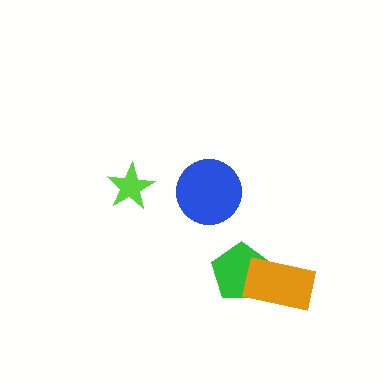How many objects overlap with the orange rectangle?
1 object overlaps with the orange rectangle.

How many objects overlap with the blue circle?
0 objects overlap with the blue circle.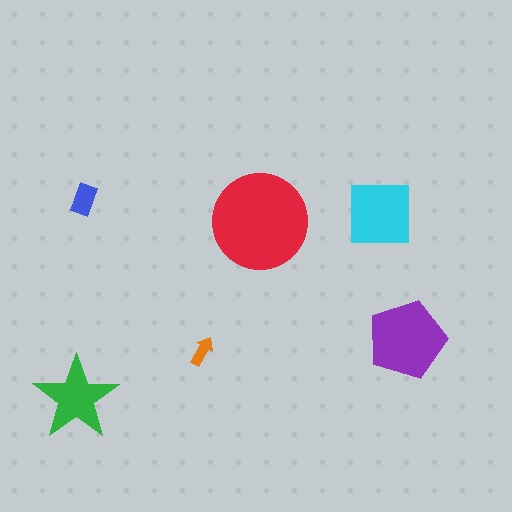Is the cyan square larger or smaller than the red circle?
Smaller.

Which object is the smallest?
The orange arrow.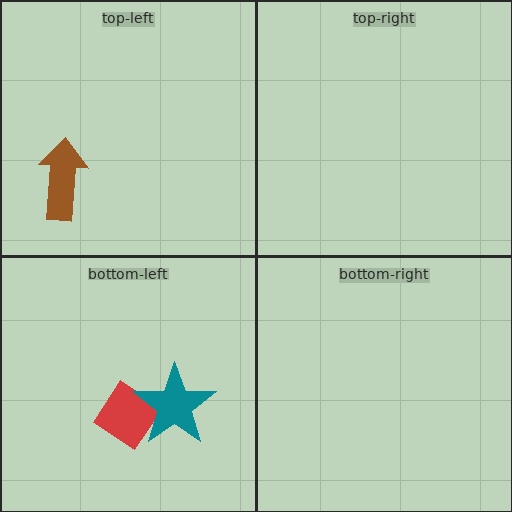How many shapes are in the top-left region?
1.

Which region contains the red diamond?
The bottom-left region.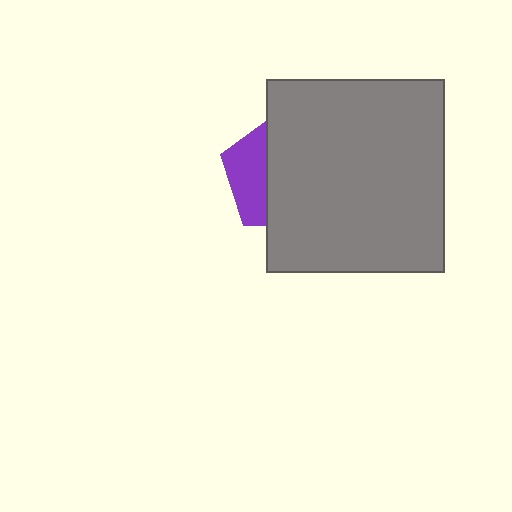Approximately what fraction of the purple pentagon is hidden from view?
Roughly 67% of the purple pentagon is hidden behind the gray rectangle.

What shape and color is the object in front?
The object in front is a gray rectangle.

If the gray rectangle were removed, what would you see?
You would see the complete purple pentagon.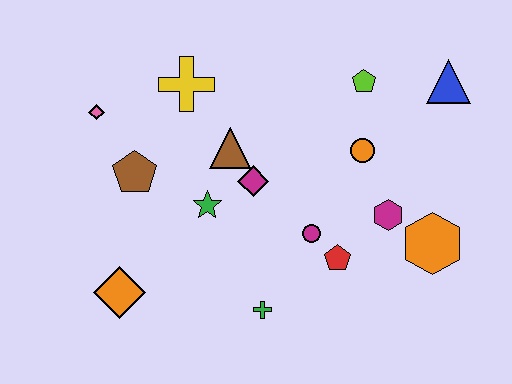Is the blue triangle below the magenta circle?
No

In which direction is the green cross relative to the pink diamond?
The green cross is below the pink diamond.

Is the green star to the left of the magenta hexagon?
Yes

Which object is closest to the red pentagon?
The magenta circle is closest to the red pentagon.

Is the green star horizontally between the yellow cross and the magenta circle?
Yes